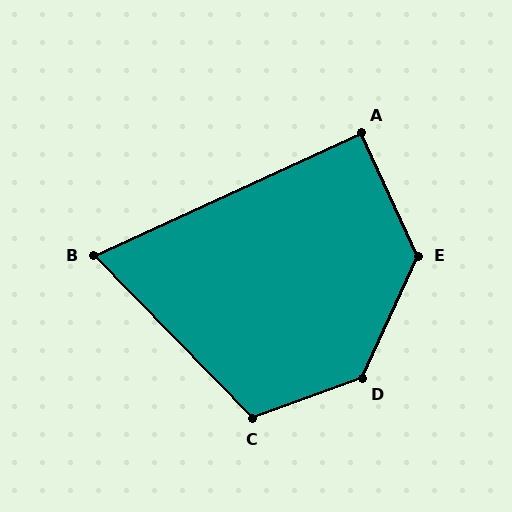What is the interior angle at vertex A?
Approximately 90 degrees (approximately right).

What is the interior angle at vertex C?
Approximately 114 degrees (obtuse).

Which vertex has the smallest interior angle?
B, at approximately 70 degrees.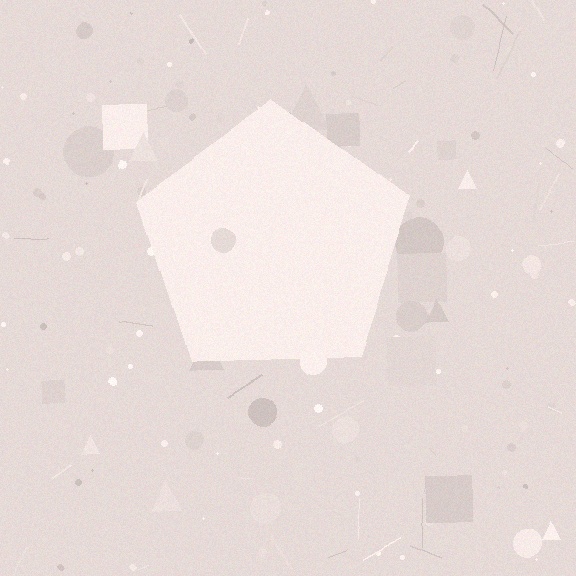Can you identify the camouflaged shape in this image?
The camouflaged shape is a pentagon.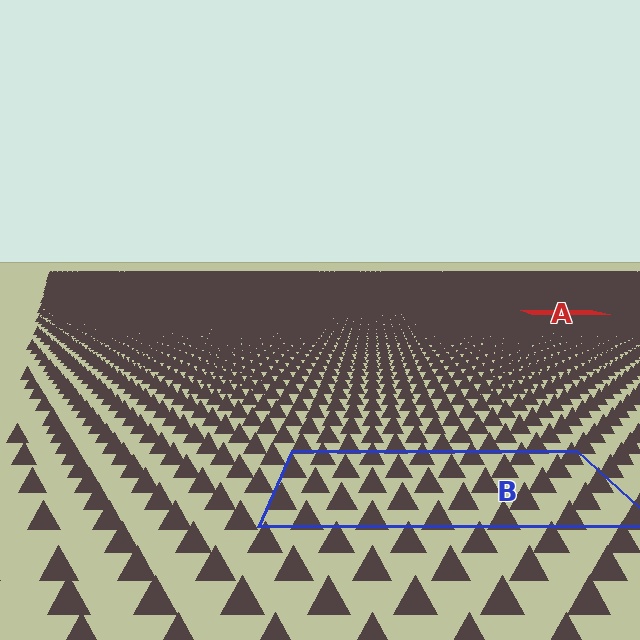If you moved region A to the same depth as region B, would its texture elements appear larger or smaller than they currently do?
They would appear larger. At a closer depth, the same texture elements are projected at a bigger on-screen size.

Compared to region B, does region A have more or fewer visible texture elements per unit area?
Region A has more texture elements per unit area — they are packed more densely because it is farther away.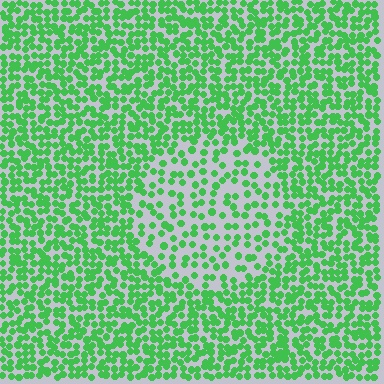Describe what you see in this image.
The image contains small green elements arranged at two different densities. A circle-shaped region is visible where the elements are less densely packed than the surrounding area.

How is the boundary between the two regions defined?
The boundary is defined by a change in element density (approximately 2.0x ratio). All elements are the same color, size, and shape.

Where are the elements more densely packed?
The elements are more densely packed outside the circle boundary.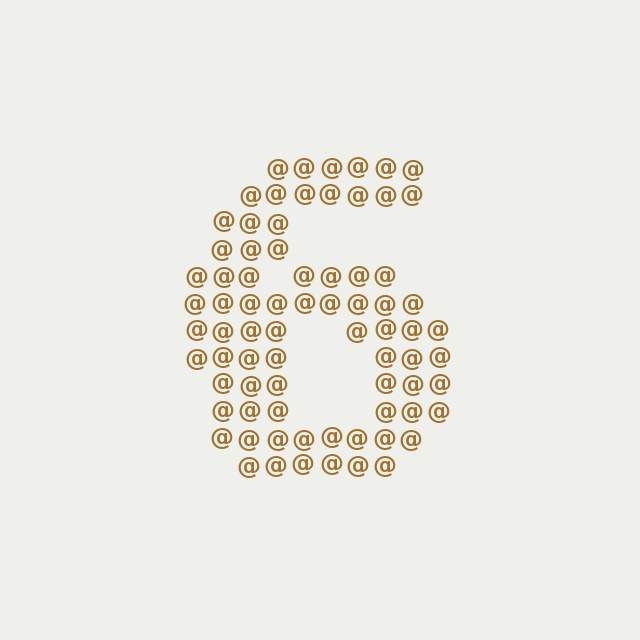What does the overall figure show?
The overall figure shows the digit 6.